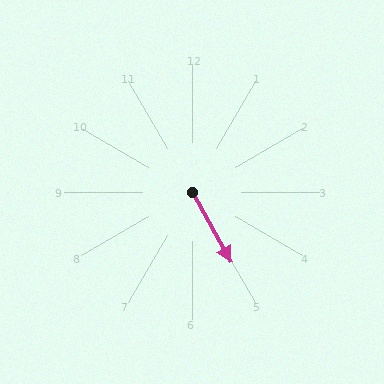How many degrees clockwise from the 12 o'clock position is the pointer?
Approximately 151 degrees.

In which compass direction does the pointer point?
Southeast.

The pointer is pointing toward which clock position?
Roughly 5 o'clock.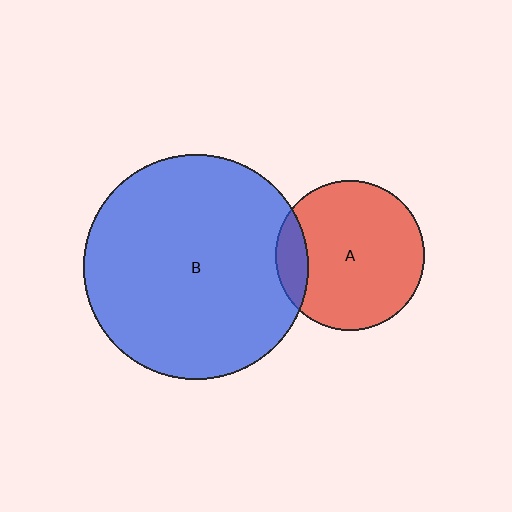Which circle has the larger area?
Circle B (blue).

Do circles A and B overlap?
Yes.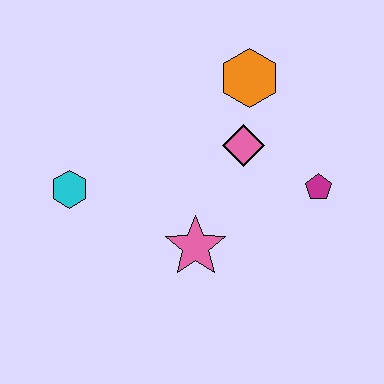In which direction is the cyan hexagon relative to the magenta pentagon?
The cyan hexagon is to the left of the magenta pentagon.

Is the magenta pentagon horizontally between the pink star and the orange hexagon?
No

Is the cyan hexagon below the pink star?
No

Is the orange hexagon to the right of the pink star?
Yes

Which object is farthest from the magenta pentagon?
The cyan hexagon is farthest from the magenta pentagon.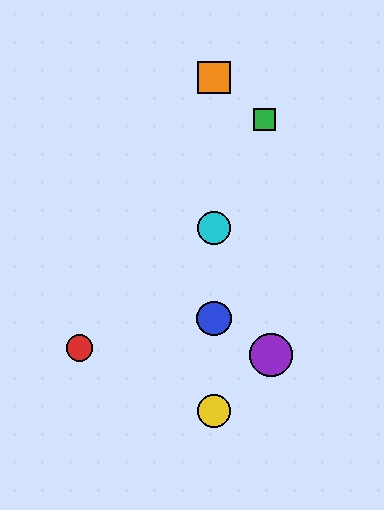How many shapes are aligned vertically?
4 shapes (the blue circle, the yellow circle, the orange square, the cyan circle) are aligned vertically.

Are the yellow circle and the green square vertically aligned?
No, the yellow circle is at x≈214 and the green square is at x≈264.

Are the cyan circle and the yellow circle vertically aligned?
Yes, both are at x≈214.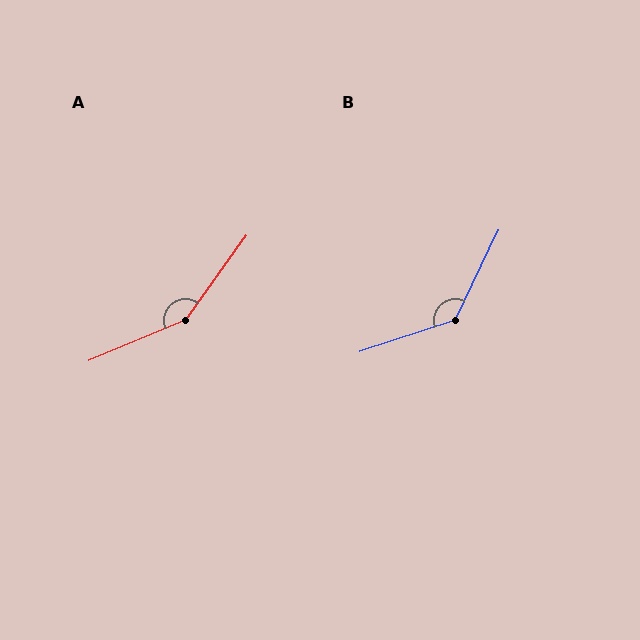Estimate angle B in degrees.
Approximately 134 degrees.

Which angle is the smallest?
B, at approximately 134 degrees.